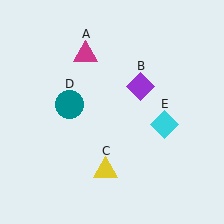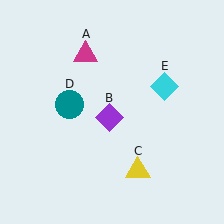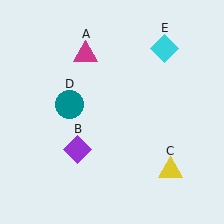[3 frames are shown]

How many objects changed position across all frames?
3 objects changed position: purple diamond (object B), yellow triangle (object C), cyan diamond (object E).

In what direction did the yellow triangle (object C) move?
The yellow triangle (object C) moved right.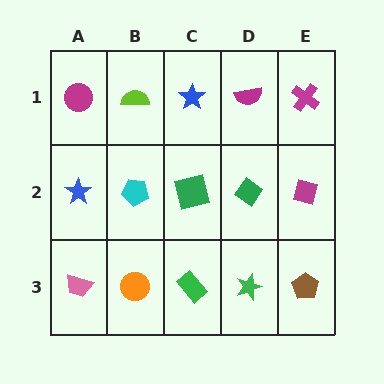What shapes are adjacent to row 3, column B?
A cyan pentagon (row 2, column B), a pink trapezoid (row 3, column A), a green rectangle (row 3, column C).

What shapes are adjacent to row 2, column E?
A magenta cross (row 1, column E), a brown pentagon (row 3, column E), a green diamond (row 2, column D).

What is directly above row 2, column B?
A lime semicircle.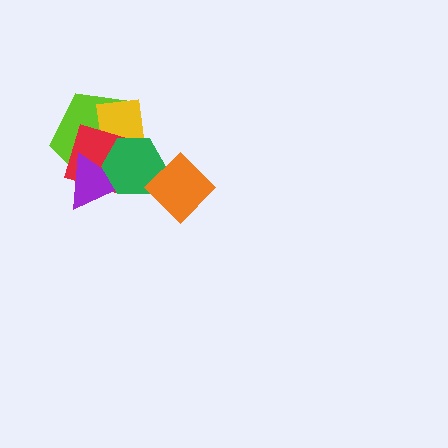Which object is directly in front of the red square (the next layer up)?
The purple triangle is directly in front of the red square.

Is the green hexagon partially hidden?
Yes, it is partially covered by another shape.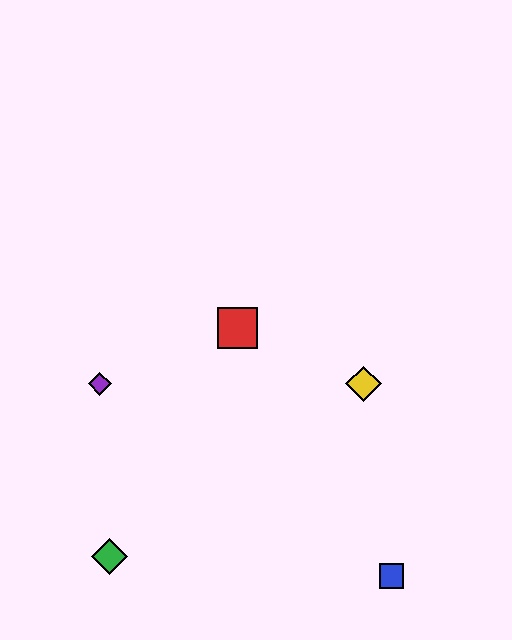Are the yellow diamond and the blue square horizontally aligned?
No, the yellow diamond is at y≈384 and the blue square is at y≈576.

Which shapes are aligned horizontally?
The yellow diamond, the purple diamond are aligned horizontally.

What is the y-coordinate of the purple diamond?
The purple diamond is at y≈384.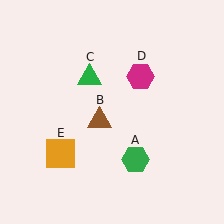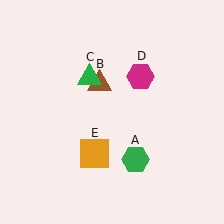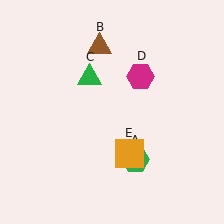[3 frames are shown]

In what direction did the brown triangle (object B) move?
The brown triangle (object B) moved up.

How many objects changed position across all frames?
2 objects changed position: brown triangle (object B), orange square (object E).